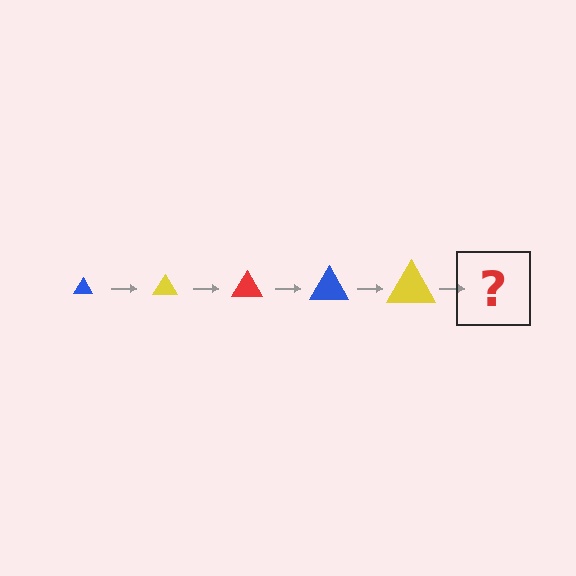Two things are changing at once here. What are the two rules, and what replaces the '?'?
The two rules are that the triangle grows larger each step and the color cycles through blue, yellow, and red. The '?' should be a red triangle, larger than the previous one.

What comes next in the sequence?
The next element should be a red triangle, larger than the previous one.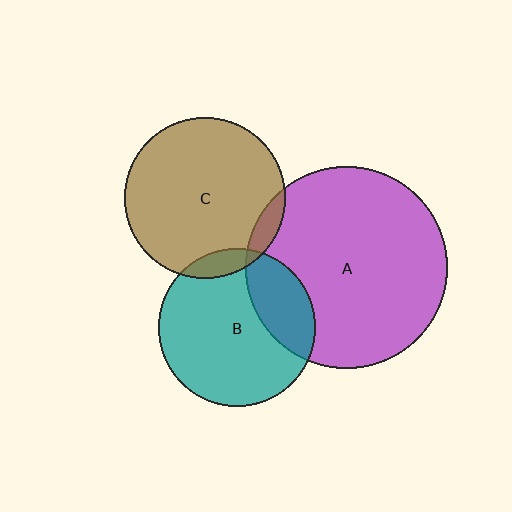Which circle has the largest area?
Circle A (purple).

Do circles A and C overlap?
Yes.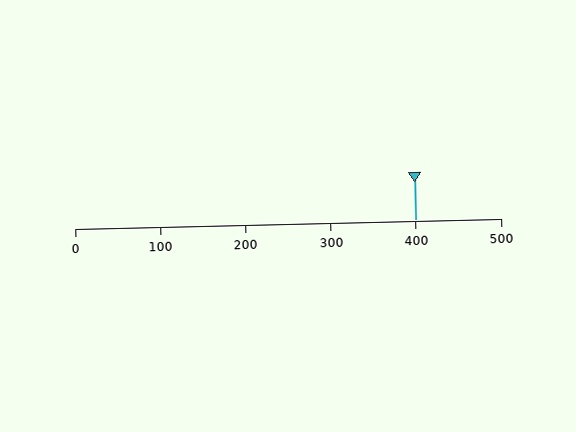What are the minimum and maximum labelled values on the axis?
The axis runs from 0 to 500.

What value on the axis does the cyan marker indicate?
The marker indicates approximately 400.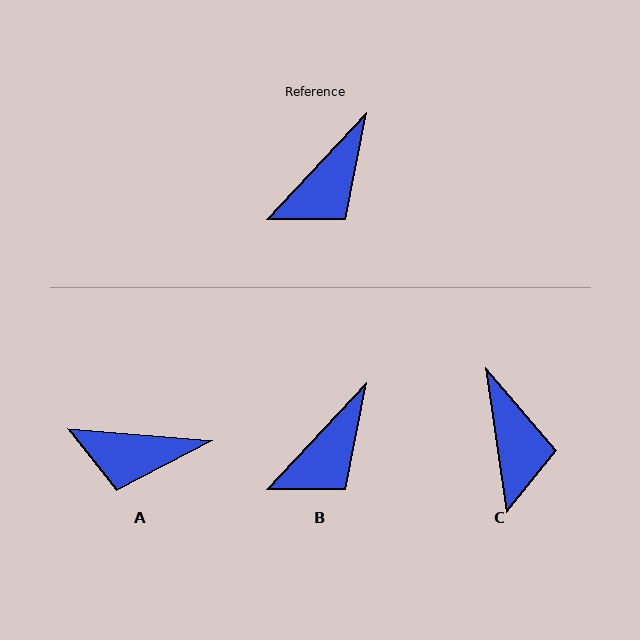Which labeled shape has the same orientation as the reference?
B.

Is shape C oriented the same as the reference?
No, it is off by about 51 degrees.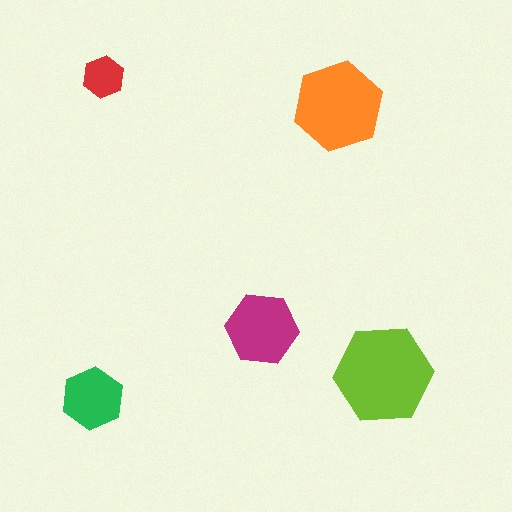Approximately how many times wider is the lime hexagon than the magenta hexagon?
About 1.5 times wider.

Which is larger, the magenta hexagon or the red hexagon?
The magenta one.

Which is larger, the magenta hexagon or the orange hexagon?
The orange one.